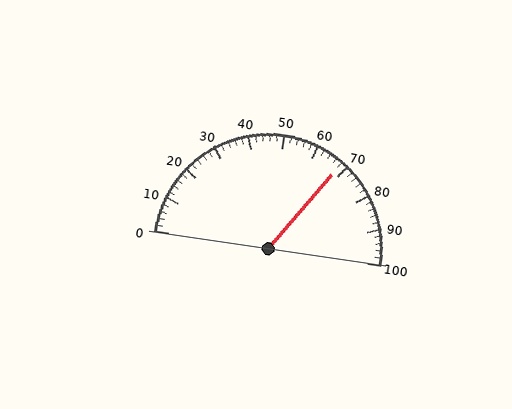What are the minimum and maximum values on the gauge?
The gauge ranges from 0 to 100.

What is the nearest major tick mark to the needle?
The nearest major tick mark is 70.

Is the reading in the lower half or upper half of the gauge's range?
The reading is in the upper half of the range (0 to 100).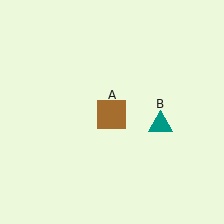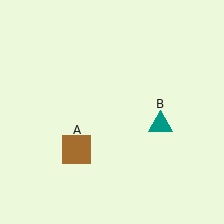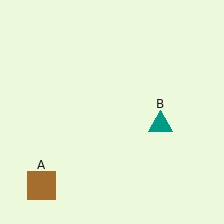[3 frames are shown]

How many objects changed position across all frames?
1 object changed position: brown square (object A).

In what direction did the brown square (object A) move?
The brown square (object A) moved down and to the left.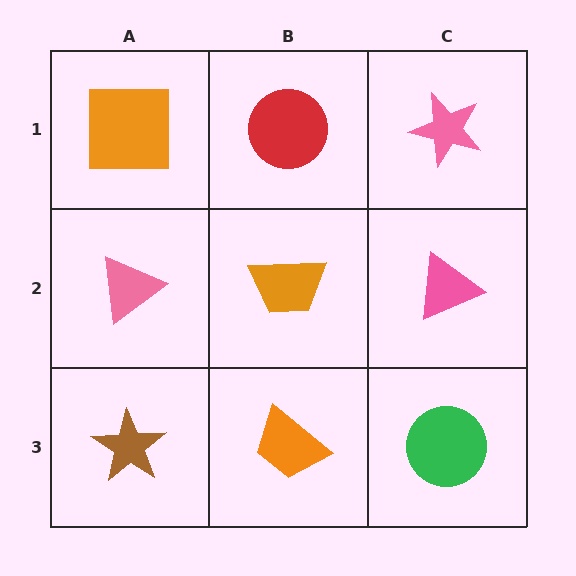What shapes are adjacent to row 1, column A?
A pink triangle (row 2, column A), a red circle (row 1, column B).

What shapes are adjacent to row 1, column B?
An orange trapezoid (row 2, column B), an orange square (row 1, column A), a pink star (row 1, column C).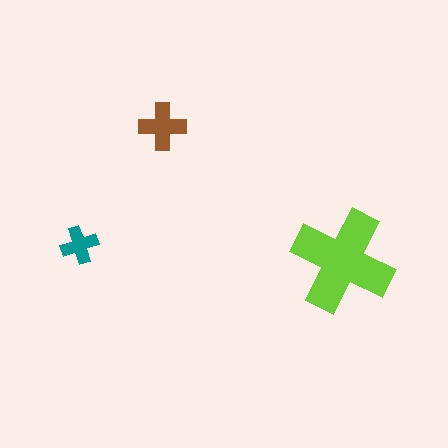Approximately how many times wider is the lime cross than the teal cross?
About 3 times wider.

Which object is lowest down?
The lime cross is bottommost.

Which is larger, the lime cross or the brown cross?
The lime one.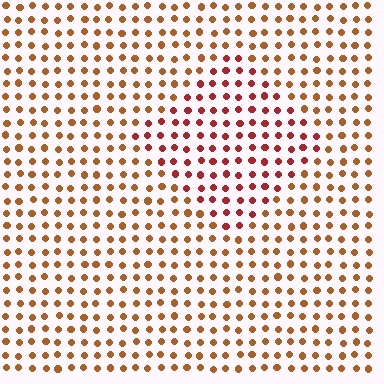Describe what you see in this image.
The image is filled with small brown elements in a uniform arrangement. A diamond-shaped region is visible where the elements are tinted to a slightly different hue, forming a subtle color boundary.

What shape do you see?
I see a diamond.